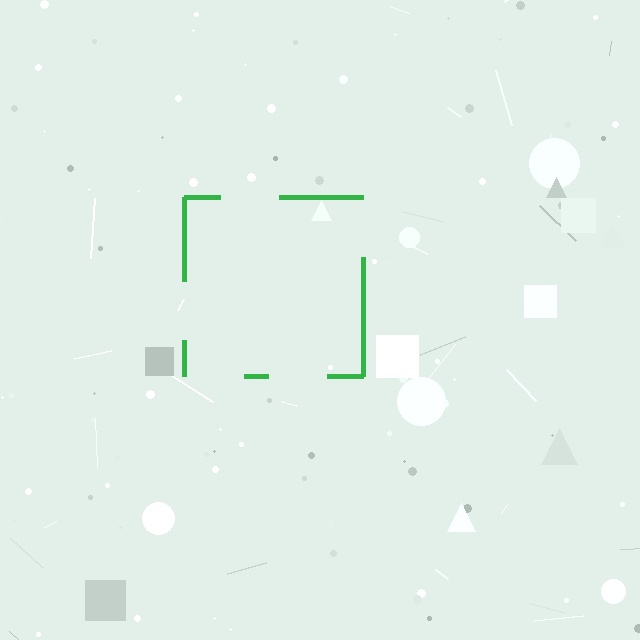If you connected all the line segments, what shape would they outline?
They would outline a square.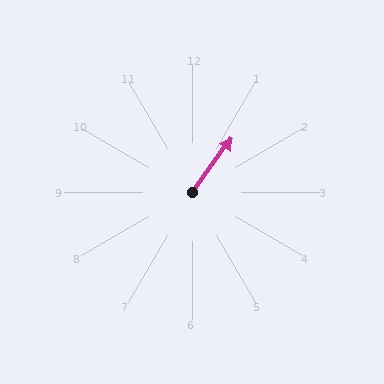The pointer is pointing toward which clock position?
Roughly 1 o'clock.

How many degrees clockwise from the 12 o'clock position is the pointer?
Approximately 36 degrees.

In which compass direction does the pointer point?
Northeast.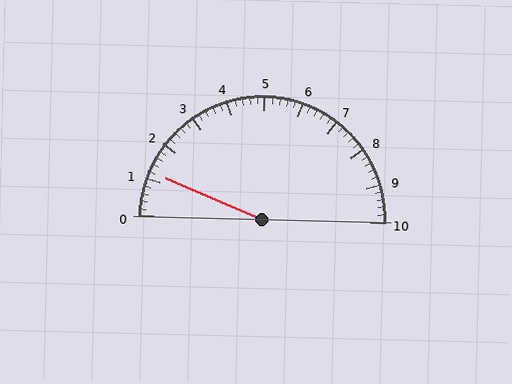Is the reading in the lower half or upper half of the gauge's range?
The reading is in the lower half of the range (0 to 10).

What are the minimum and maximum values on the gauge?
The gauge ranges from 0 to 10.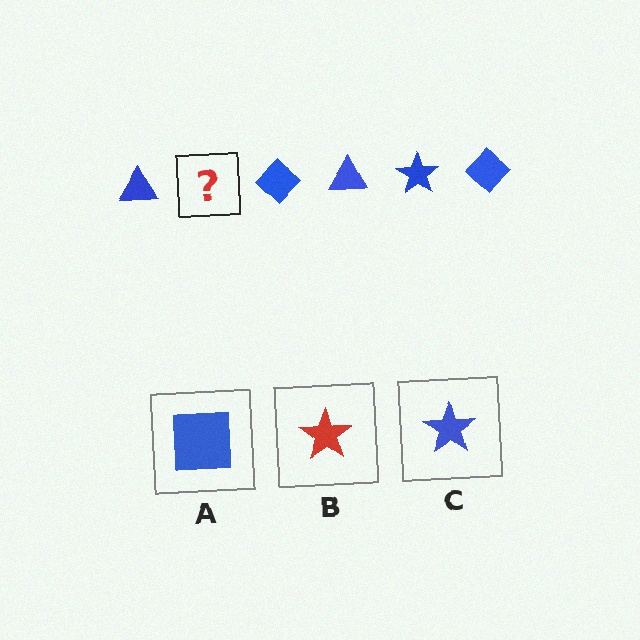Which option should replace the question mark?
Option C.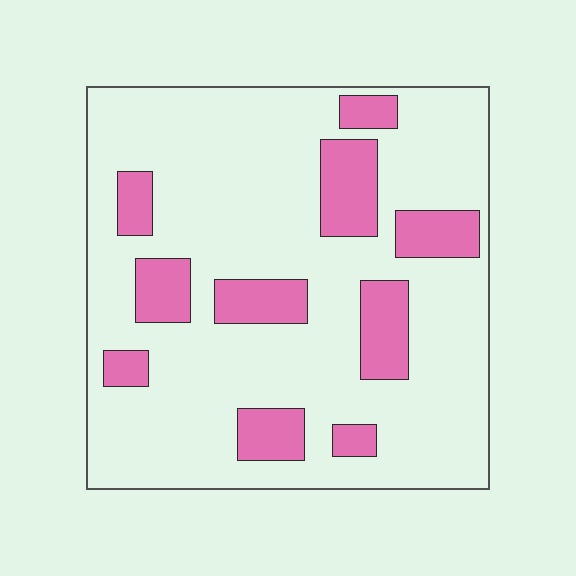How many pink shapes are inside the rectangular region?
10.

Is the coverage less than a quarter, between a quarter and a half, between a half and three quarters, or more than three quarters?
Less than a quarter.